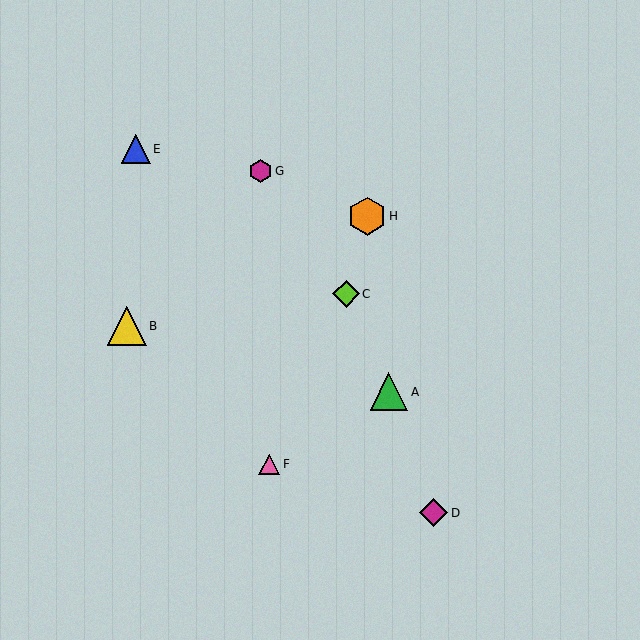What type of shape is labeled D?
Shape D is a magenta diamond.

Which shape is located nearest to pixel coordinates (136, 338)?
The yellow triangle (labeled B) at (127, 326) is nearest to that location.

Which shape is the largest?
The yellow triangle (labeled B) is the largest.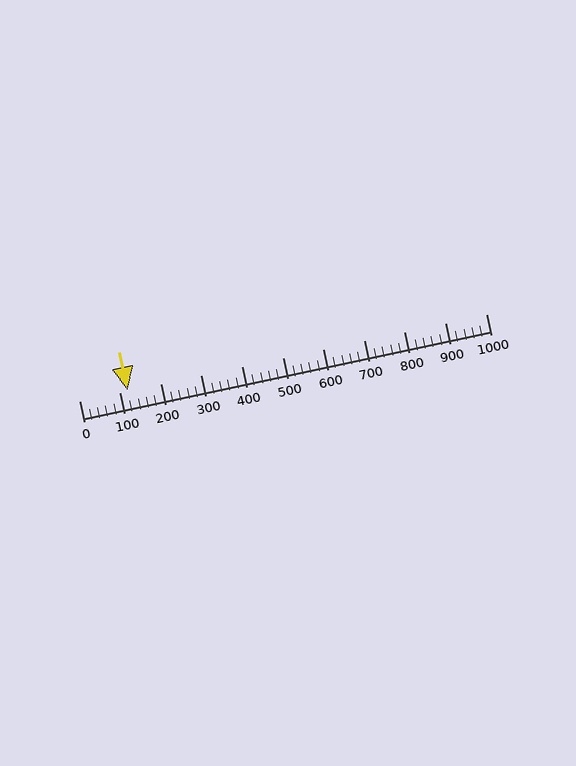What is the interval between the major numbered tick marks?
The major tick marks are spaced 100 units apart.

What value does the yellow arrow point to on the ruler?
The yellow arrow points to approximately 120.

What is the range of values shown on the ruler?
The ruler shows values from 0 to 1000.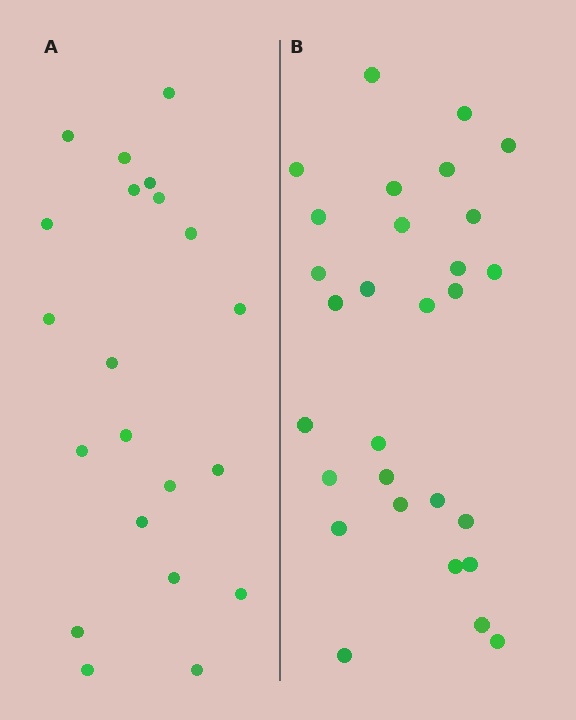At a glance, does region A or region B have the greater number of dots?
Region B (the right region) has more dots.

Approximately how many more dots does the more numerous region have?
Region B has roughly 8 or so more dots than region A.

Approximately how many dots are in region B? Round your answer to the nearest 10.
About 30 dots. (The exact count is 29, which rounds to 30.)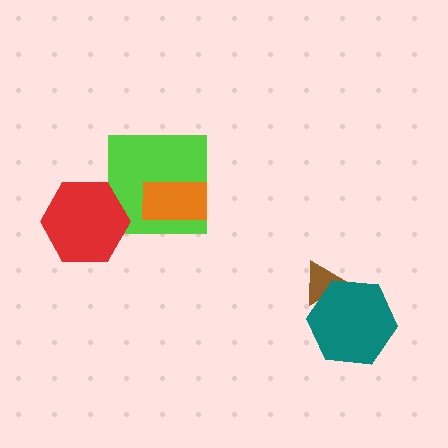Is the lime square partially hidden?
Yes, it is partially covered by another shape.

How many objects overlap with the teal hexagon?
1 object overlaps with the teal hexagon.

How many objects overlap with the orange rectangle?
1 object overlaps with the orange rectangle.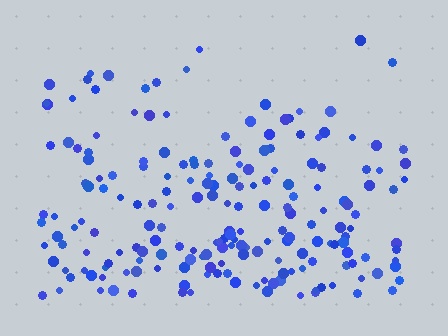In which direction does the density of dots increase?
From top to bottom, with the bottom side densest.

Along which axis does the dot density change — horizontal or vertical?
Vertical.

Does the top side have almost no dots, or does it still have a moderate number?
Still a moderate number, just noticeably fewer than the bottom.